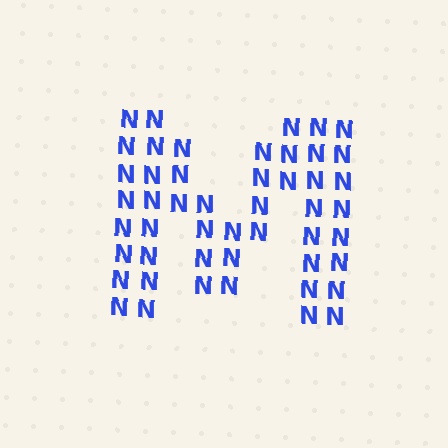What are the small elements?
The small elements are letter N's.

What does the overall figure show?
The overall figure shows the letter M.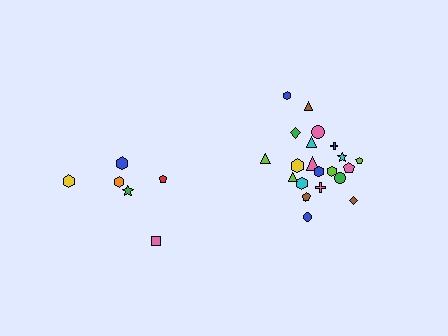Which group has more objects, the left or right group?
The right group.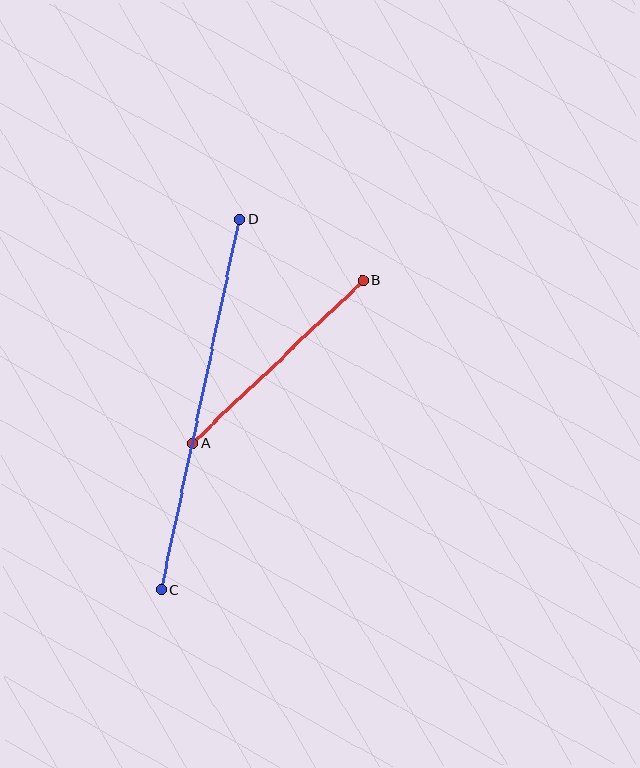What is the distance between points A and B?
The distance is approximately 235 pixels.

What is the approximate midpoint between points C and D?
The midpoint is at approximately (200, 405) pixels.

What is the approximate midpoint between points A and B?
The midpoint is at approximately (278, 362) pixels.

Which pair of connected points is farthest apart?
Points C and D are farthest apart.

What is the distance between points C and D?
The distance is approximately 379 pixels.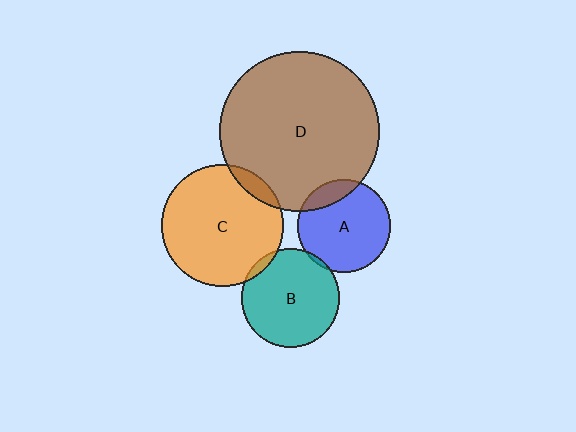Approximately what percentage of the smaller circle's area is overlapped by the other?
Approximately 5%.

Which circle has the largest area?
Circle D (brown).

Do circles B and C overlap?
Yes.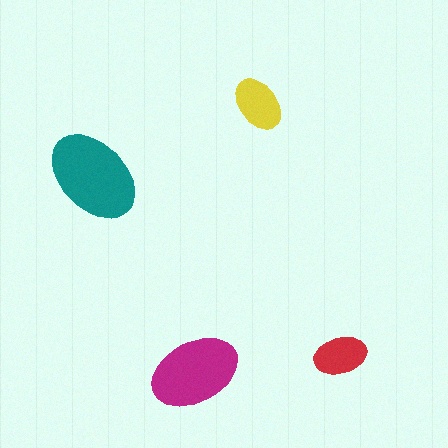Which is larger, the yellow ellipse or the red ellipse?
The yellow one.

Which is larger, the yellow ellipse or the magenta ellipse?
The magenta one.